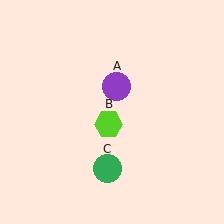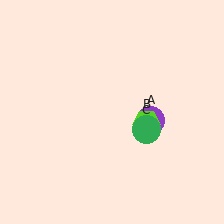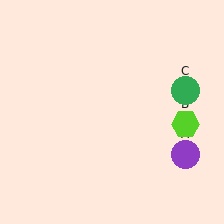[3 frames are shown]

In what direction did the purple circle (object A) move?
The purple circle (object A) moved down and to the right.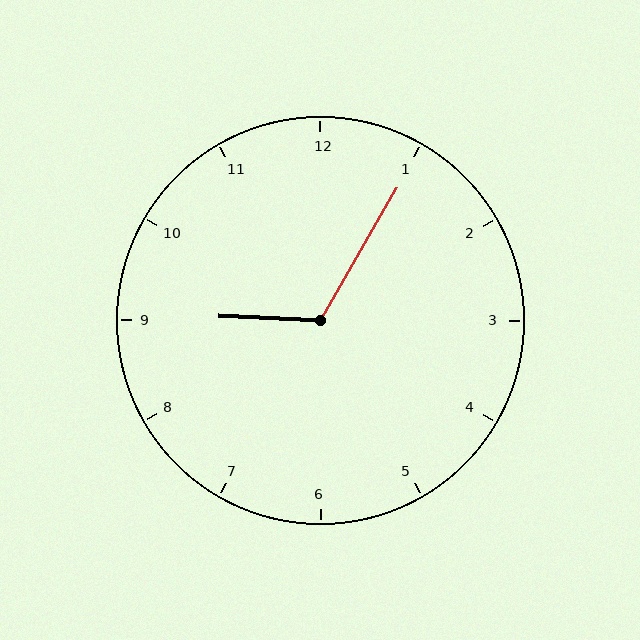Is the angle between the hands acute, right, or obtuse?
It is obtuse.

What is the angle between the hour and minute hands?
Approximately 118 degrees.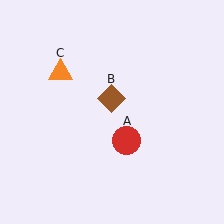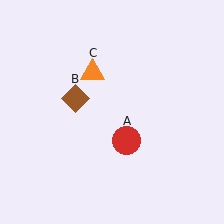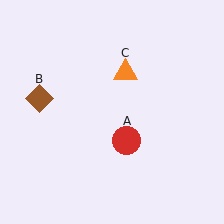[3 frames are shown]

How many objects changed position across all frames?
2 objects changed position: brown diamond (object B), orange triangle (object C).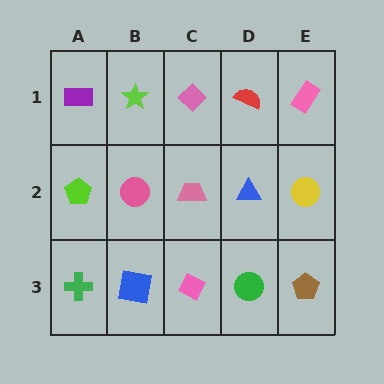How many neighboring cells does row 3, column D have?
3.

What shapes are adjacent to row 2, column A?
A purple rectangle (row 1, column A), a green cross (row 3, column A), a pink circle (row 2, column B).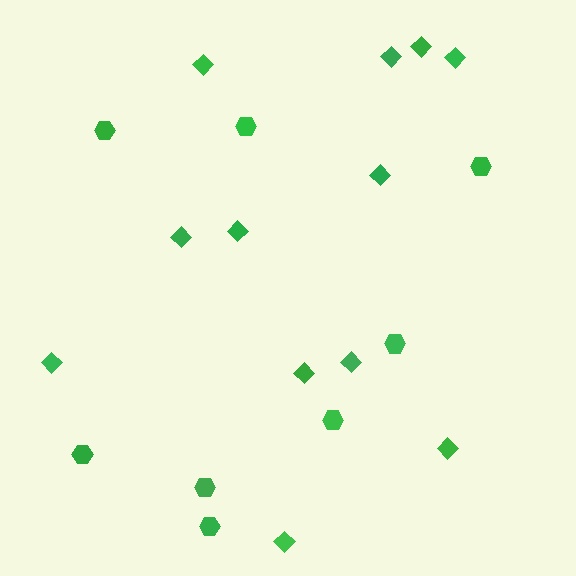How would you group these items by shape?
There are 2 groups: one group of hexagons (8) and one group of diamonds (12).